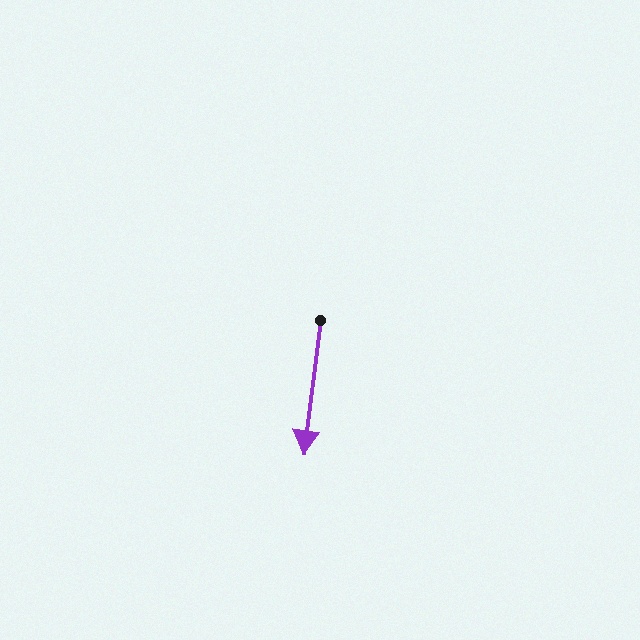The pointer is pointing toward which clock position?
Roughly 6 o'clock.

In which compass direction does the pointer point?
South.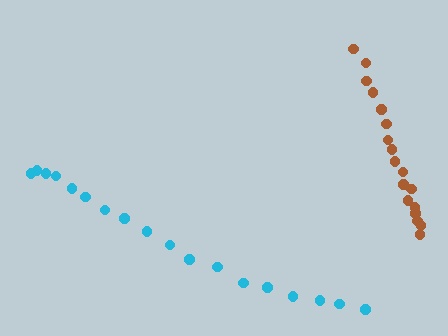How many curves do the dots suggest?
There are 2 distinct paths.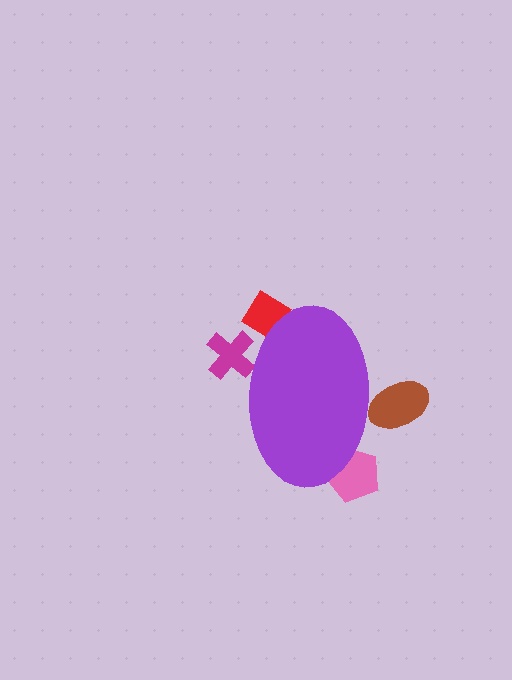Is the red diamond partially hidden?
Yes, the red diamond is partially hidden behind the purple ellipse.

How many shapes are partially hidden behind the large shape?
4 shapes are partially hidden.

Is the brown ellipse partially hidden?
Yes, the brown ellipse is partially hidden behind the purple ellipse.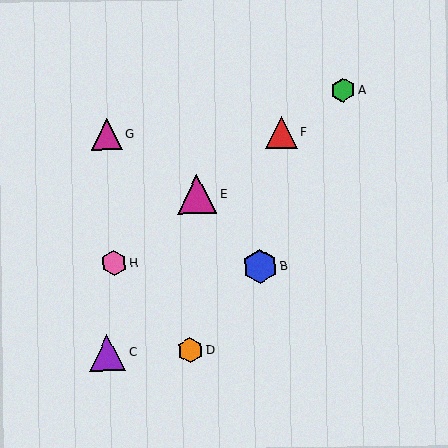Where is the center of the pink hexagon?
The center of the pink hexagon is at (114, 263).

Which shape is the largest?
The magenta triangle (labeled E) is the largest.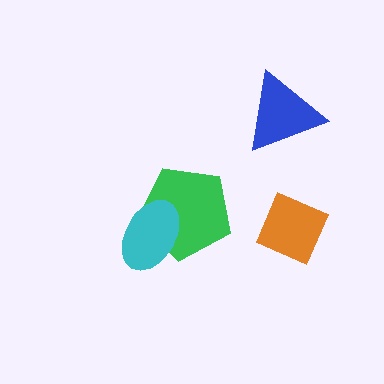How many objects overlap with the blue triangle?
0 objects overlap with the blue triangle.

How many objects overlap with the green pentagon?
1 object overlaps with the green pentagon.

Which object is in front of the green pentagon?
The cyan ellipse is in front of the green pentagon.